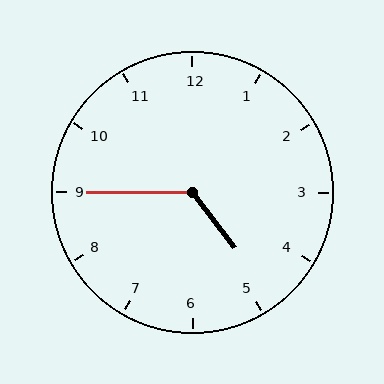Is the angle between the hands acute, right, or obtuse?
It is obtuse.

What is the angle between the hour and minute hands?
Approximately 128 degrees.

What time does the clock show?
4:45.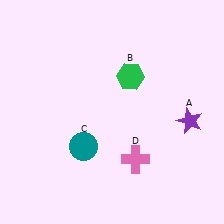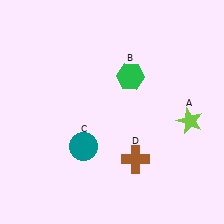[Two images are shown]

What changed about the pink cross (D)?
In Image 1, D is pink. In Image 2, it changed to brown.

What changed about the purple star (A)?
In Image 1, A is purple. In Image 2, it changed to lime.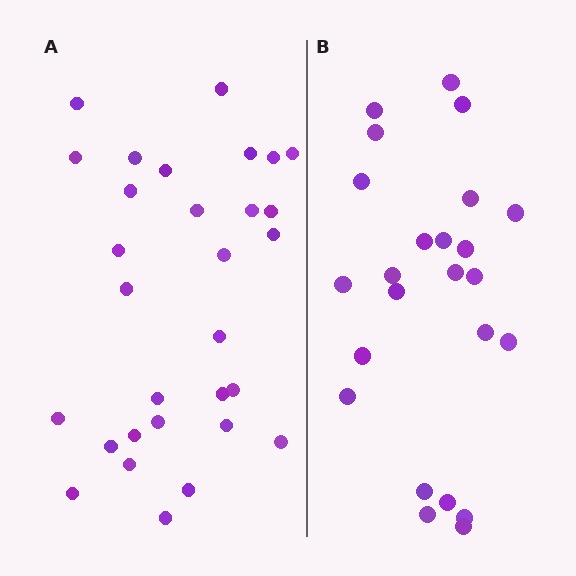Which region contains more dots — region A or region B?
Region A (the left region) has more dots.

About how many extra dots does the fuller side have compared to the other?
Region A has about 6 more dots than region B.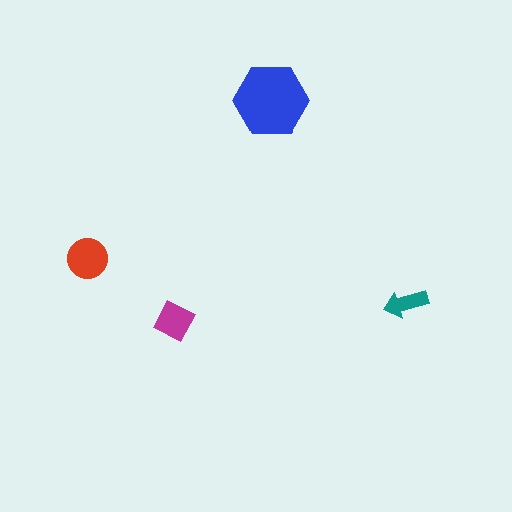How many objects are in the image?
There are 4 objects in the image.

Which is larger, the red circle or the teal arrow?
The red circle.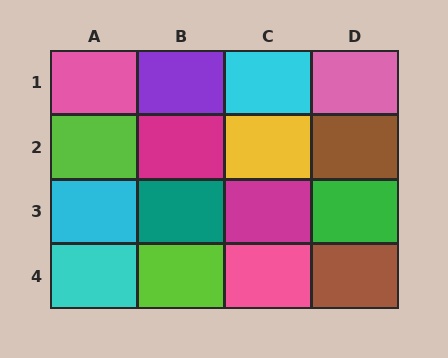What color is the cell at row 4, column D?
Brown.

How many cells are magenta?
2 cells are magenta.